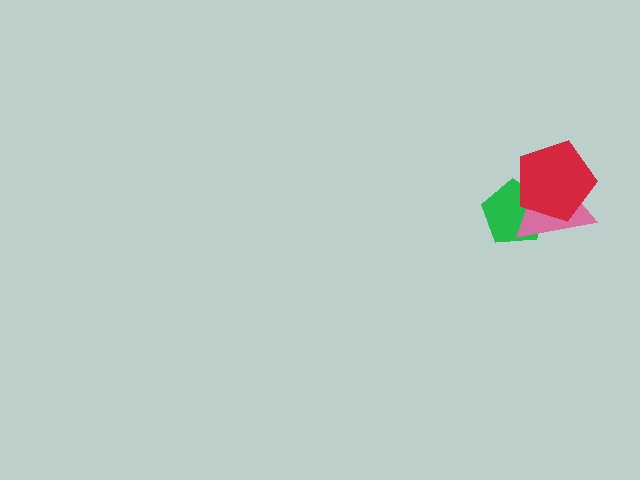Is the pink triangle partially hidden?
Yes, it is partially covered by another shape.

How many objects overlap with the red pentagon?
2 objects overlap with the red pentagon.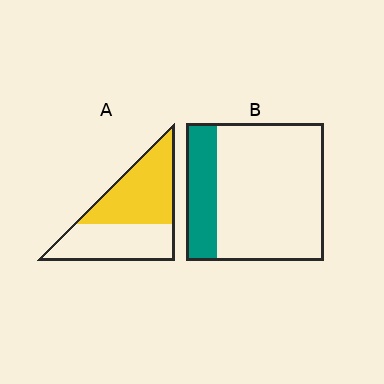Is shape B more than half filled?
No.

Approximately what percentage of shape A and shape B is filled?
A is approximately 55% and B is approximately 20%.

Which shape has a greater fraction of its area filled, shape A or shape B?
Shape A.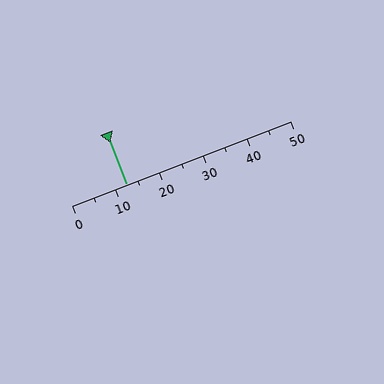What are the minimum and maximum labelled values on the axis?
The axis runs from 0 to 50.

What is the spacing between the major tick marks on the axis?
The major ticks are spaced 10 apart.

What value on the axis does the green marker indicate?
The marker indicates approximately 12.5.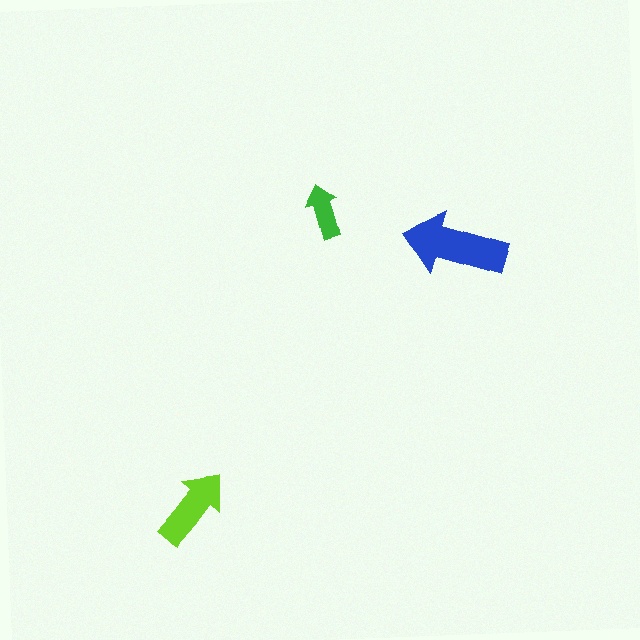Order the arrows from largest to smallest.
the blue one, the lime one, the green one.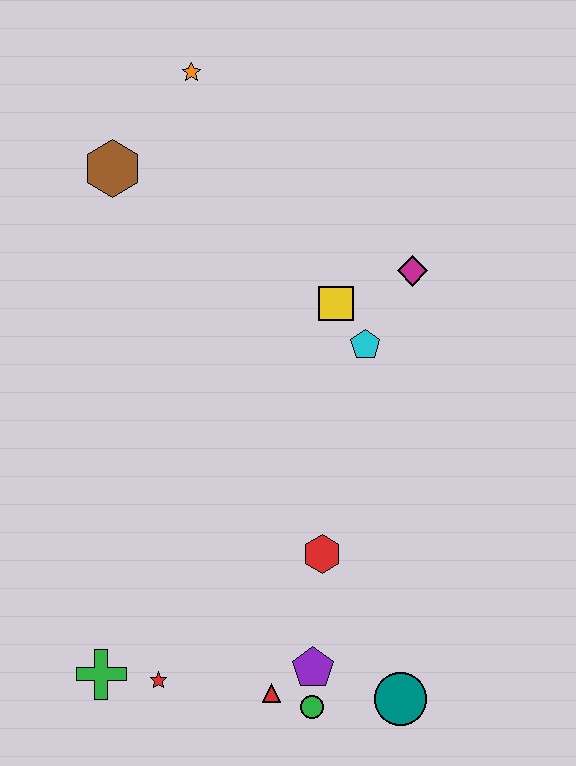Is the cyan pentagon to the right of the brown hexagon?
Yes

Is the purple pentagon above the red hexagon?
No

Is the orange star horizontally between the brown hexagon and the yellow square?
Yes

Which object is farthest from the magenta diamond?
The green cross is farthest from the magenta diamond.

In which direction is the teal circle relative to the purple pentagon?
The teal circle is to the right of the purple pentagon.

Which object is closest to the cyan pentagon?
The yellow square is closest to the cyan pentagon.